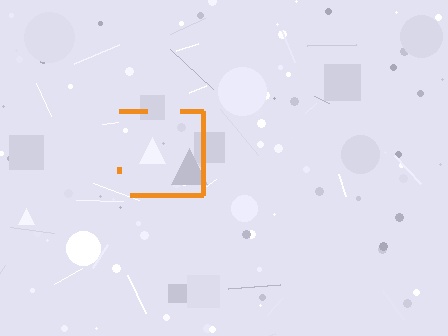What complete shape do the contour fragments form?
The contour fragments form a square.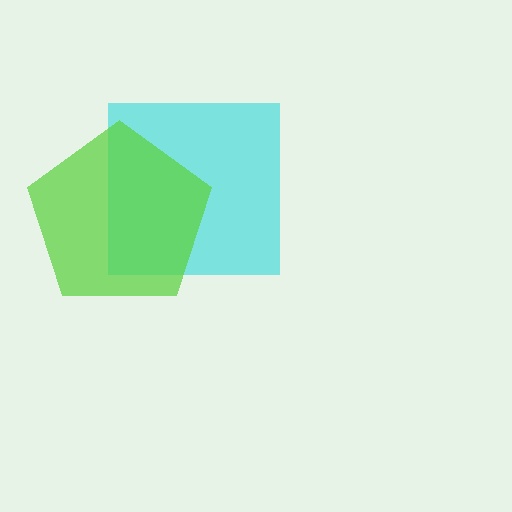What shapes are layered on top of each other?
The layered shapes are: a cyan square, a lime pentagon.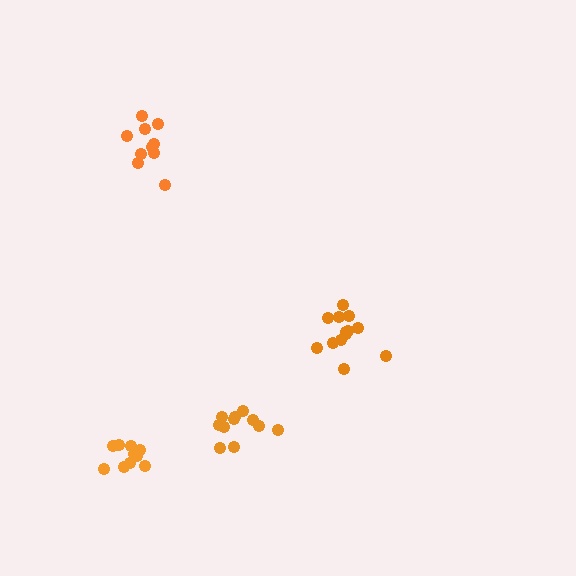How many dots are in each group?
Group 1: 13 dots, Group 2: 11 dots, Group 3: 10 dots, Group 4: 11 dots (45 total).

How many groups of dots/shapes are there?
There are 4 groups.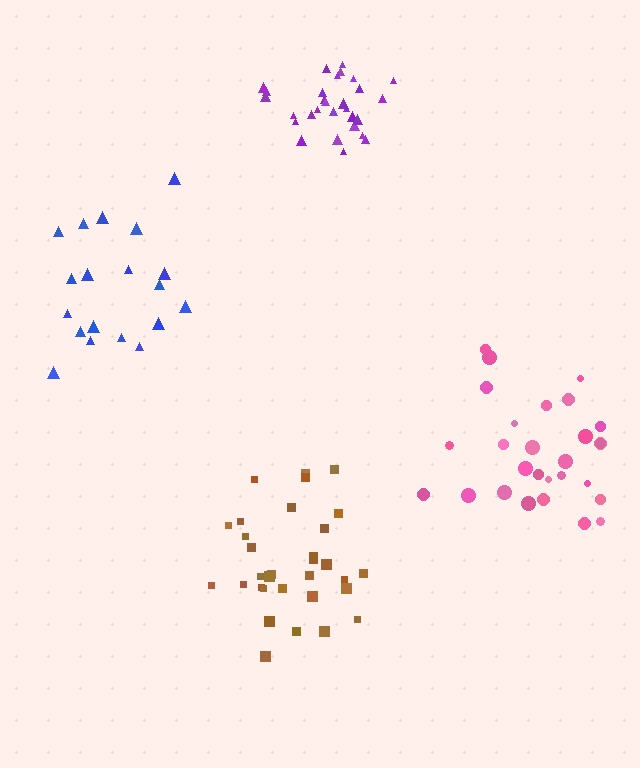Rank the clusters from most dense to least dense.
purple, brown, pink, blue.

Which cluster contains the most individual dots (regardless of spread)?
Brown (32).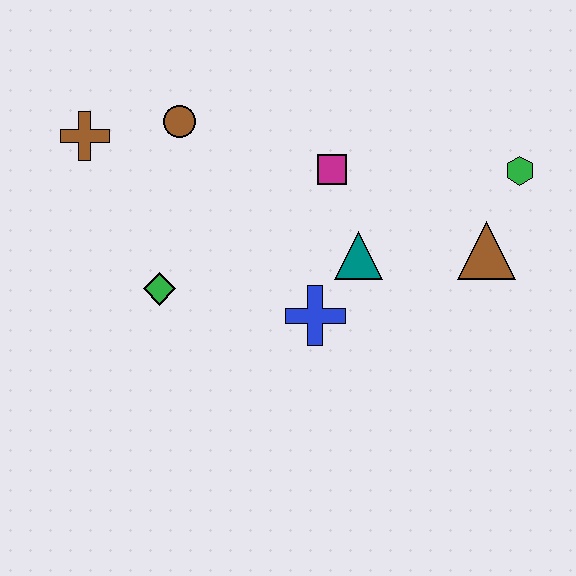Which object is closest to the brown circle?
The brown cross is closest to the brown circle.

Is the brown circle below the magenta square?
No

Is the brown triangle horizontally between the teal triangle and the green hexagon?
Yes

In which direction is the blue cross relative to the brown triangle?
The blue cross is to the left of the brown triangle.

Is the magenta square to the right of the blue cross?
Yes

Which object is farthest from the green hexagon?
The brown cross is farthest from the green hexagon.